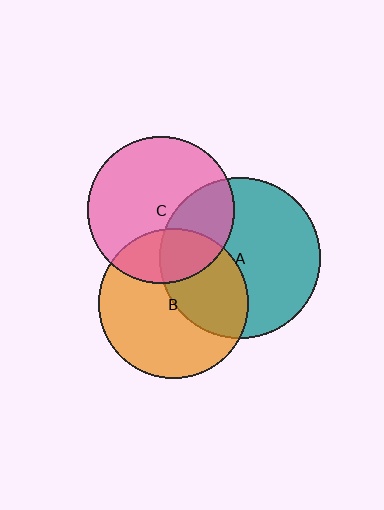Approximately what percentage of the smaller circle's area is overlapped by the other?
Approximately 30%.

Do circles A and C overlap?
Yes.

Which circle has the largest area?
Circle A (teal).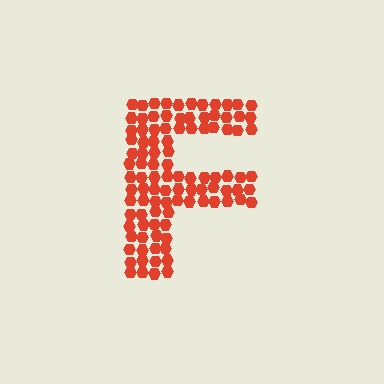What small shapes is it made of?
It is made of small hexagons.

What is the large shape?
The large shape is the letter F.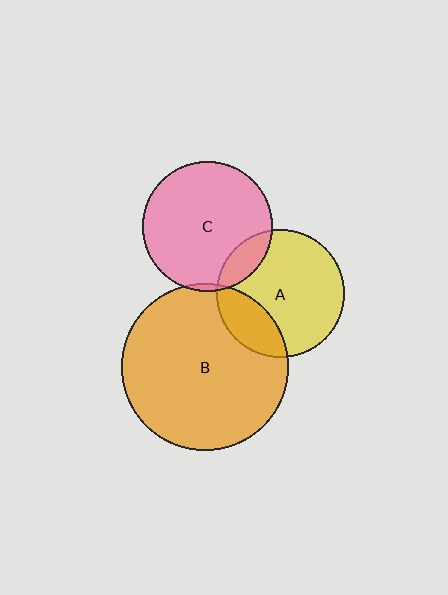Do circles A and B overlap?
Yes.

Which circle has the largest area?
Circle B (orange).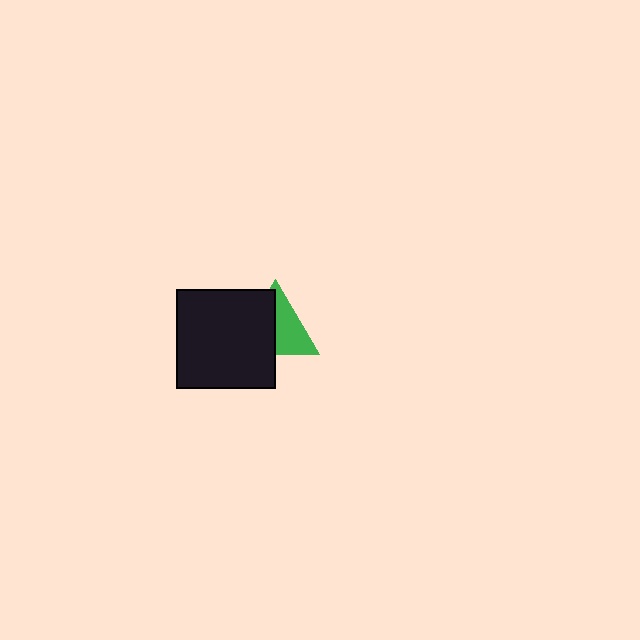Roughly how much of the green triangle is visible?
About half of it is visible (roughly 51%).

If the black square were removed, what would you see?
You would see the complete green triangle.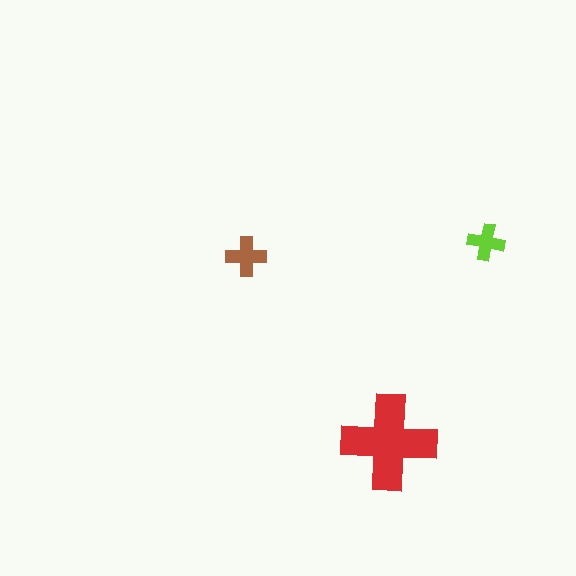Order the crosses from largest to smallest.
the red one, the brown one, the lime one.